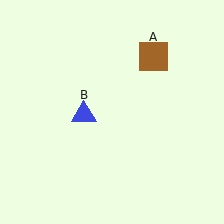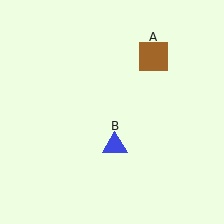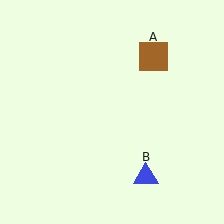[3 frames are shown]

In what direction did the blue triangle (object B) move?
The blue triangle (object B) moved down and to the right.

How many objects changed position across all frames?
1 object changed position: blue triangle (object B).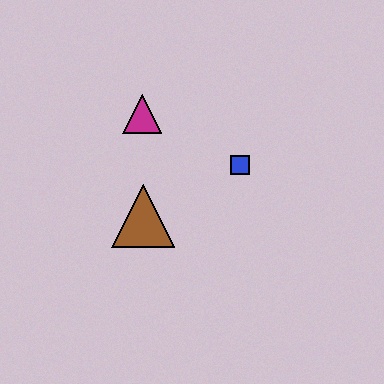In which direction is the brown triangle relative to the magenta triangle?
The brown triangle is below the magenta triangle.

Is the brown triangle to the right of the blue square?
No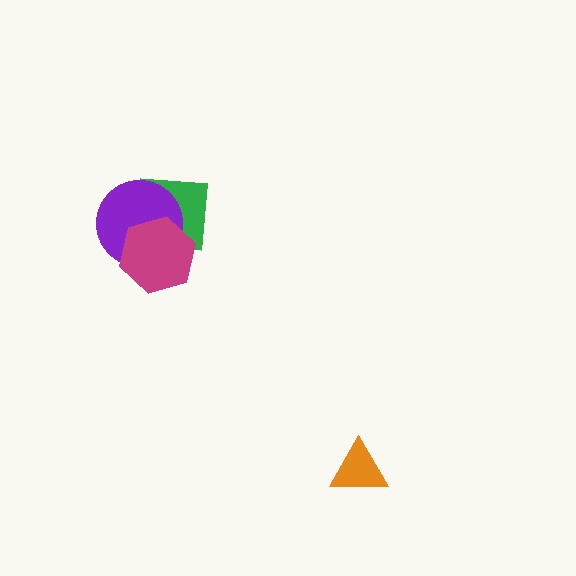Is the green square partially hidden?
Yes, it is partially covered by another shape.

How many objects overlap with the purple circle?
2 objects overlap with the purple circle.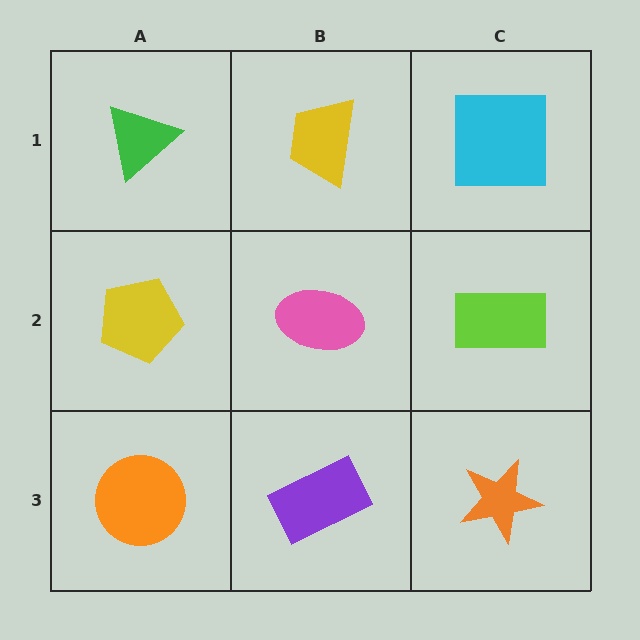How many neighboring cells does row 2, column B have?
4.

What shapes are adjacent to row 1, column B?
A pink ellipse (row 2, column B), a green triangle (row 1, column A), a cyan square (row 1, column C).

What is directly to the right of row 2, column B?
A lime rectangle.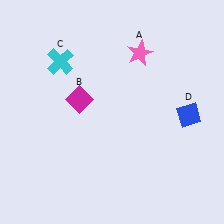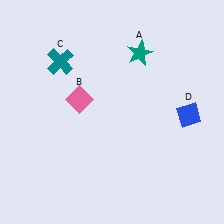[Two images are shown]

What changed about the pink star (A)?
In Image 1, A is pink. In Image 2, it changed to teal.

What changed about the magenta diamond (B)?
In Image 1, B is magenta. In Image 2, it changed to pink.